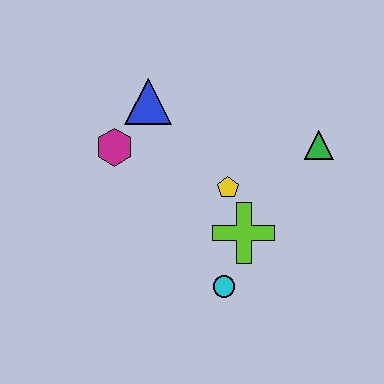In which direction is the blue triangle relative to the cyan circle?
The blue triangle is above the cyan circle.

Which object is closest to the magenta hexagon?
The blue triangle is closest to the magenta hexagon.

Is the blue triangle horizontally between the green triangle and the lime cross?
No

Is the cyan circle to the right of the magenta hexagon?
Yes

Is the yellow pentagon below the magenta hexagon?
Yes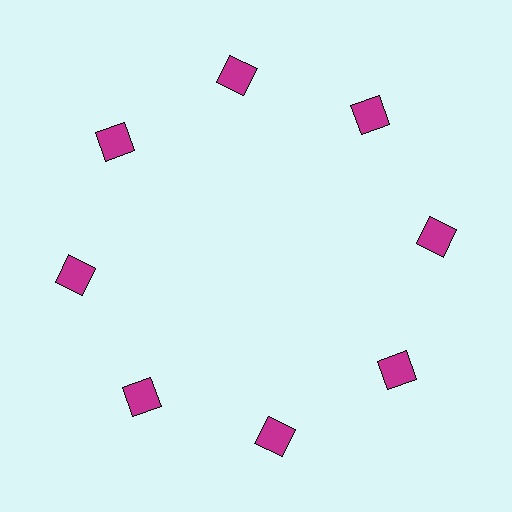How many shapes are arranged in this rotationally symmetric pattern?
There are 8 shapes, arranged in 8 groups of 1.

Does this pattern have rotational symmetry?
Yes, this pattern has 8-fold rotational symmetry. It looks the same after rotating 45 degrees around the center.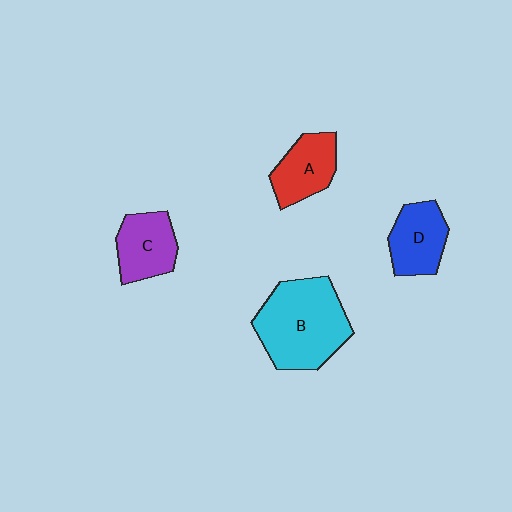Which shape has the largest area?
Shape B (cyan).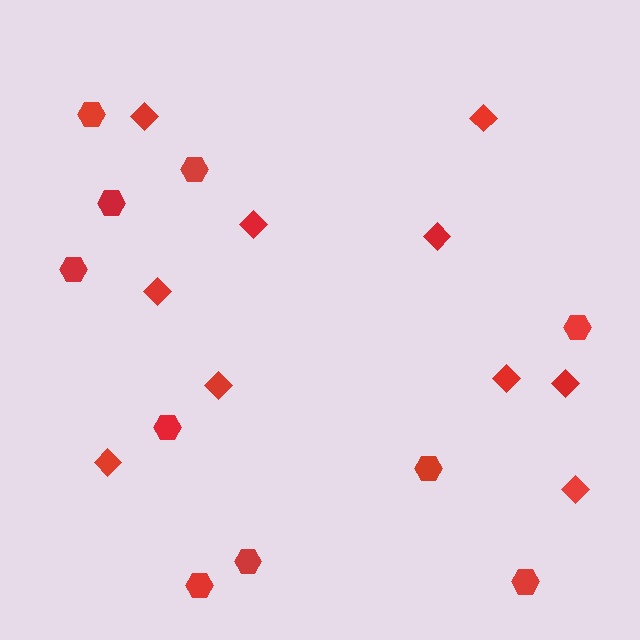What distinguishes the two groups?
There are 2 groups: one group of hexagons (10) and one group of diamonds (10).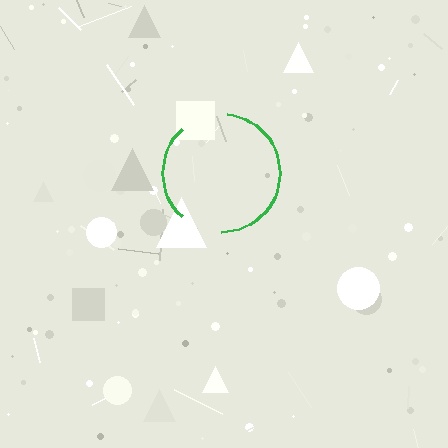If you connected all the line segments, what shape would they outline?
They would outline a circle.